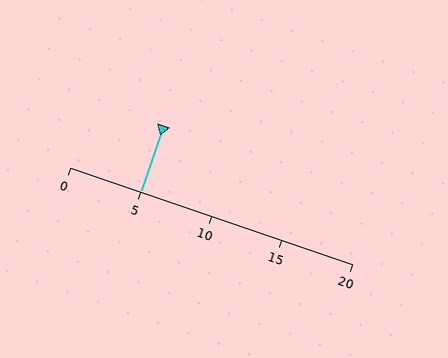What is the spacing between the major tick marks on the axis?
The major ticks are spaced 5 apart.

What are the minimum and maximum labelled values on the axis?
The axis runs from 0 to 20.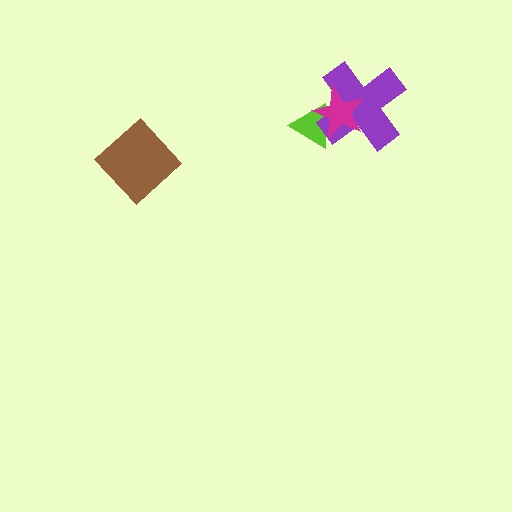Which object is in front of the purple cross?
The magenta star is in front of the purple cross.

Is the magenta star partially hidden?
No, no other shape covers it.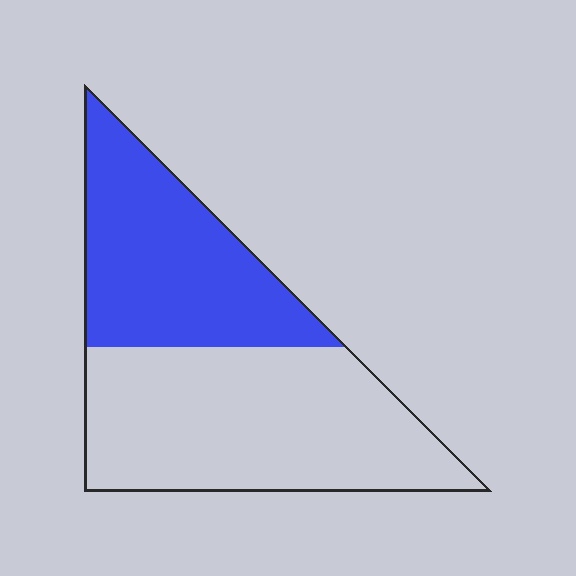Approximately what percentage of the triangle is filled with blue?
Approximately 40%.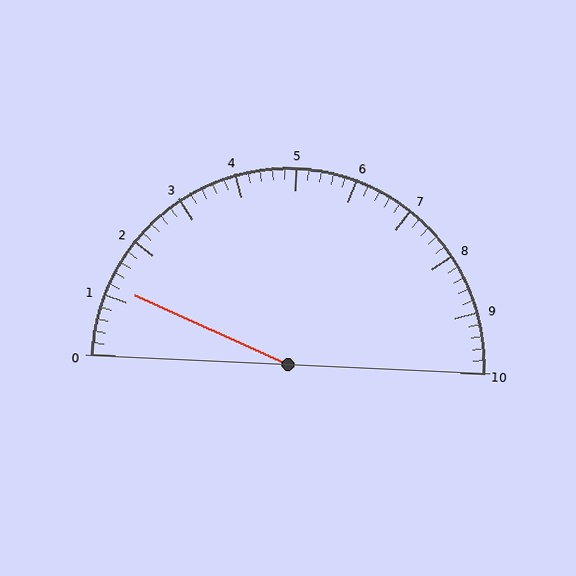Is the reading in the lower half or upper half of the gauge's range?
The reading is in the lower half of the range (0 to 10).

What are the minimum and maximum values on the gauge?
The gauge ranges from 0 to 10.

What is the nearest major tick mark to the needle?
The nearest major tick mark is 1.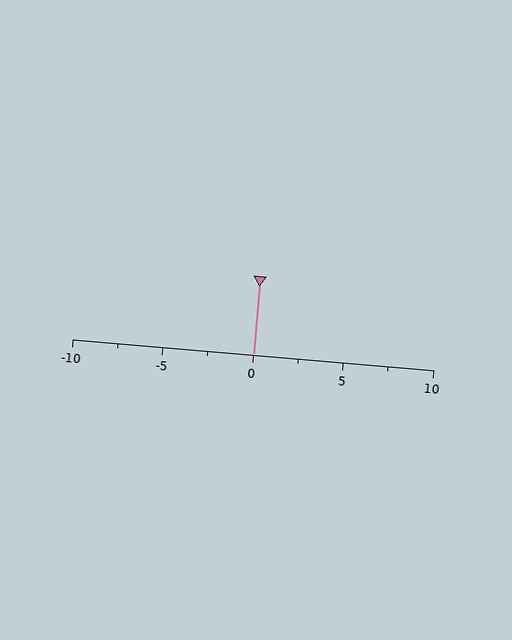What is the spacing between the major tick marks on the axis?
The major ticks are spaced 5 apart.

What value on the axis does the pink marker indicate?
The marker indicates approximately 0.